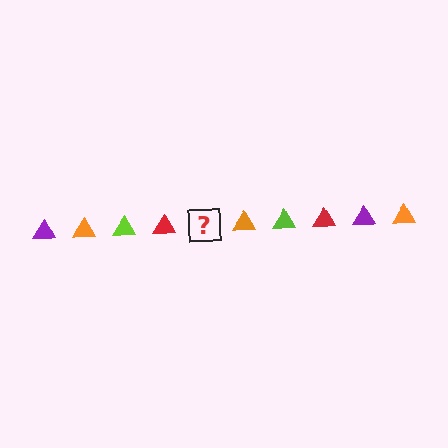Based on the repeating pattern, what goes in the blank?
The blank should be a purple triangle.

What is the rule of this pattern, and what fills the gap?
The rule is that the pattern cycles through purple, orange, lime, red triangles. The gap should be filled with a purple triangle.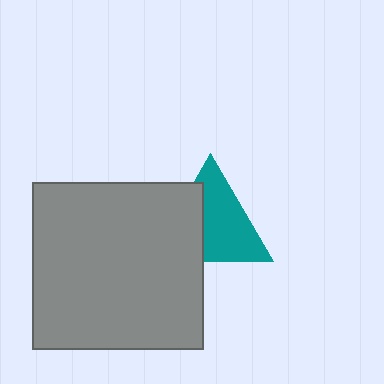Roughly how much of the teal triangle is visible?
About half of it is visible (roughly 62%).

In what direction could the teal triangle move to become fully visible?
The teal triangle could move right. That would shift it out from behind the gray rectangle entirely.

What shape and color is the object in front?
The object in front is a gray rectangle.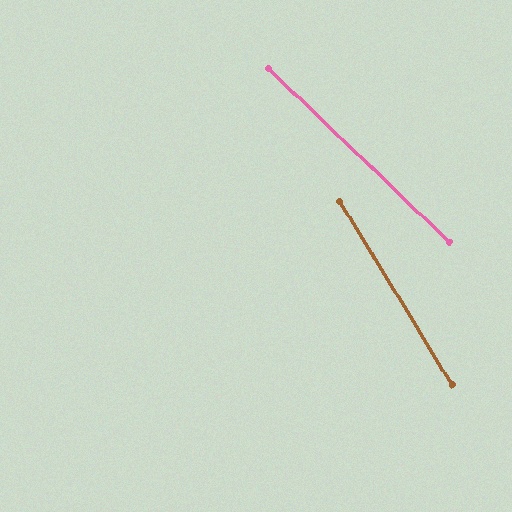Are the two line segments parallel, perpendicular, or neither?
Neither parallel nor perpendicular — they differ by about 15°.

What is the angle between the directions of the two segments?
Approximately 15 degrees.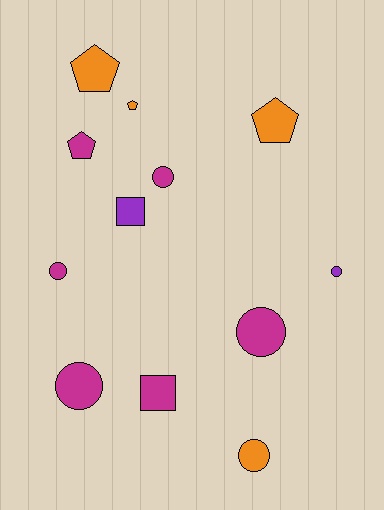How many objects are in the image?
There are 12 objects.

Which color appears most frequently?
Magenta, with 6 objects.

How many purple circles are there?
There is 1 purple circle.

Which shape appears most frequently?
Circle, with 6 objects.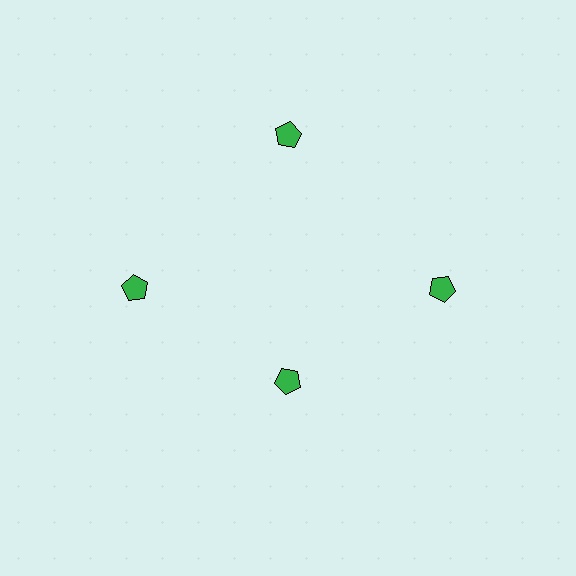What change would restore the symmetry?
The symmetry would be restored by moving it outward, back onto the ring so that all 4 pentagons sit at equal angles and equal distance from the center.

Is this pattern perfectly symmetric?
No. The 4 green pentagons are arranged in a ring, but one element near the 6 o'clock position is pulled inward toward the center, breaking the 4-fold rotational symmetry.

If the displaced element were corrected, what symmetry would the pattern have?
It would have 4-fold rotational symmetry — the pattern would map onto itself every 90 degrees.